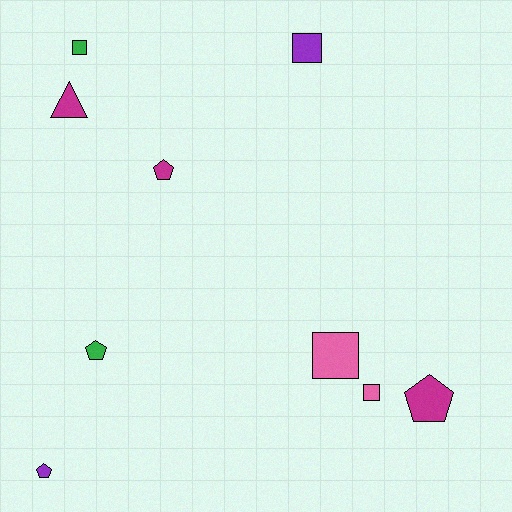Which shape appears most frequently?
Pentagon, with 4 objects.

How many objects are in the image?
There are 9 objects.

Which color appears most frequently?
Magenta, with 3 objects.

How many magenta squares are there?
There are no magenta squares.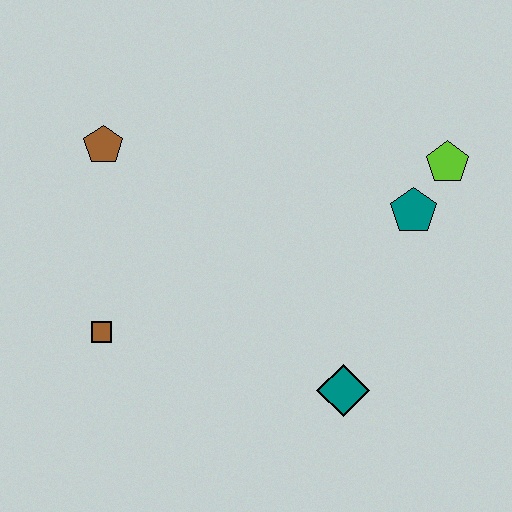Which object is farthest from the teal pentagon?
The brown square is farthest from the teal pentagon.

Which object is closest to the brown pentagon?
The brown square is closest to the brown pentagon.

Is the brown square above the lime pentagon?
No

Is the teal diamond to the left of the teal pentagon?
Yes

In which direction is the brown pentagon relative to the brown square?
The brown pentagon is above the brown square.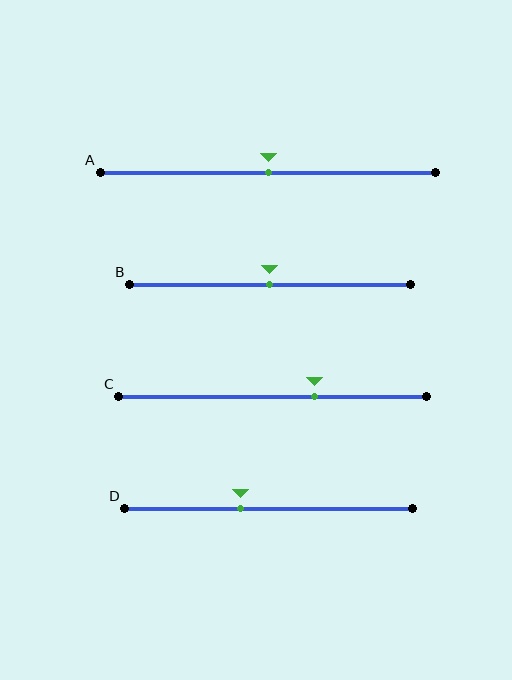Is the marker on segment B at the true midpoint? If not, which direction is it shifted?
Yes, the marker on segment B is at the true midpoint.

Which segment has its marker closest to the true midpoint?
Segment A has its marker closest to the true midpoint.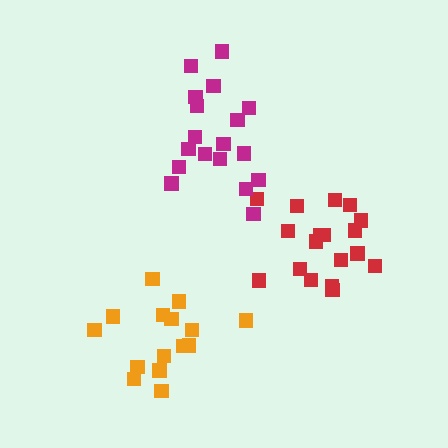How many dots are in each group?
Group 1: 18 dots, Group 2: 15 dots, Group 3: 18 dots (51 total).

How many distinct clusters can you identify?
There are 3 distinct clusters.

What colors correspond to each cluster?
The clusters are colored: red, orange, magenta.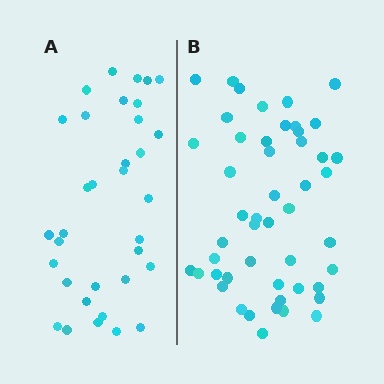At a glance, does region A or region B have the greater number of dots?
Region B (the right region) has more dots.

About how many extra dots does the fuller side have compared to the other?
Region B has approximately 15 more dots than region A.